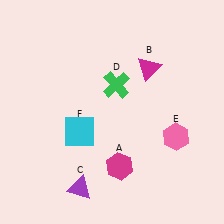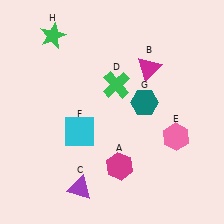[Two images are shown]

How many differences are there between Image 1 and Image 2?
There are 2 differences between the two images.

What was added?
A teal hexagon (G), a green star (H) were added in Image 2.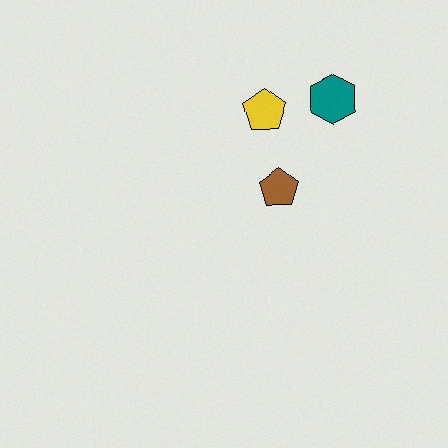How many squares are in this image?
There are no squares.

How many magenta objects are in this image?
There are no magenta objects.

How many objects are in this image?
There are 3 objects.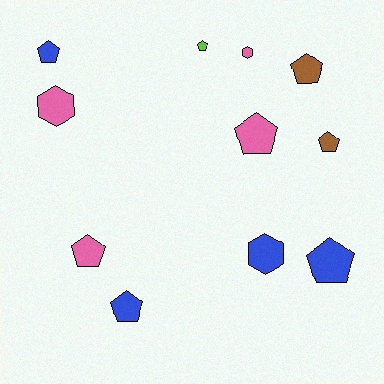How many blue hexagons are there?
There is 1 blue hexagon.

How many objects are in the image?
There are 11 objects.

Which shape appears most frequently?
Pentagon, with 8 objects.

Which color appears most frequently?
Blue, with 4 objects.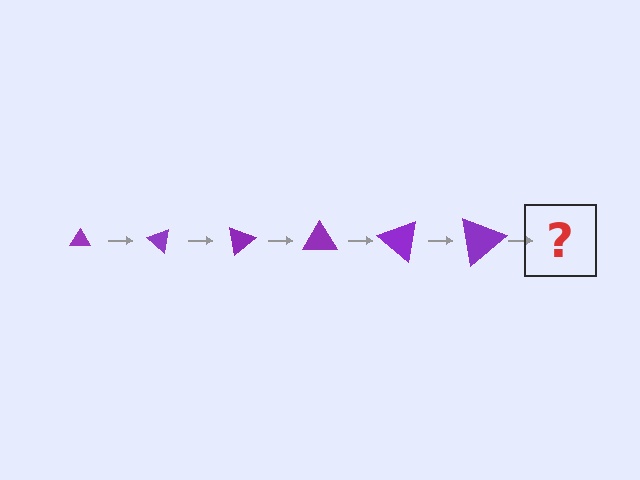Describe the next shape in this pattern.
It should be a triangle, larger than the previous one and rotated 240 degrees from the start.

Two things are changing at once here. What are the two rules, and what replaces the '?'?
The two rules are that the triangle grows larger each step and it rotates 40 degrees each step. The '?' should be a triangle, larger than the previous one and rotated 240 degrees from the start.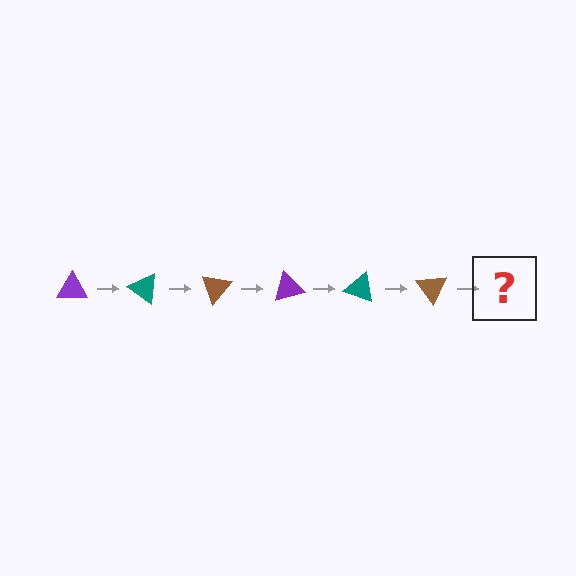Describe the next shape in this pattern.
It should be a purple triangle, rotated 210 degrees from the start.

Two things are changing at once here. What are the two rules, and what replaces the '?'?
The two rules are that it rotates 35 degrees each step and the color cycles through purple, teal, and brown. The '?' should be a purple triangle, rotated 210 degrees from the start.